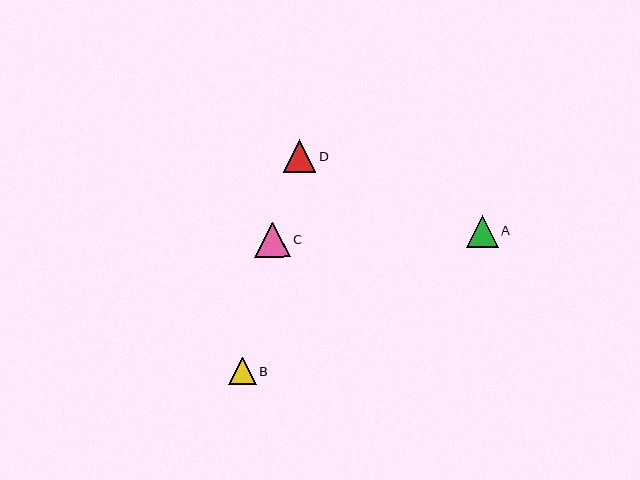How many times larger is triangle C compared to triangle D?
Triangle C is approximately 1.1 times the size of triangle D.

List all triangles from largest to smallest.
From largest to smallest: C, D, A, B.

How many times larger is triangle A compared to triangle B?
Triangle A is approximately 1.2 times the size of triangle B.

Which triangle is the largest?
Triangle C is the largest with a size of approximately 36 pixels.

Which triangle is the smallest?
Triangle B is the smallest with a size of approximately 27 pixels.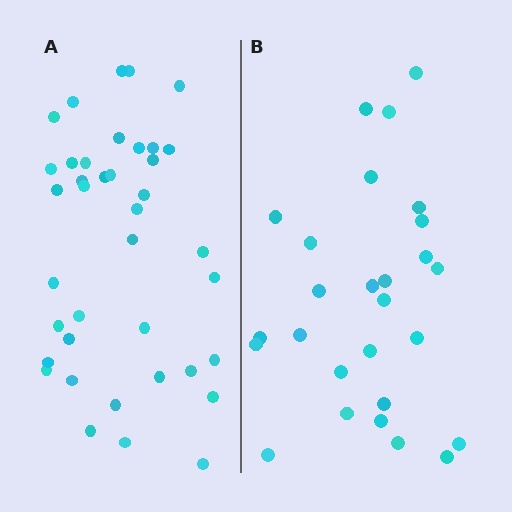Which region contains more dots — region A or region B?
Region A (the left region) has more dots.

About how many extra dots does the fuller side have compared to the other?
Region A has roughly 12 or so more dots than region B.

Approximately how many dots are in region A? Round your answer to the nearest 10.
About 40 dots. (The exact count is 39, which rounds to 40.)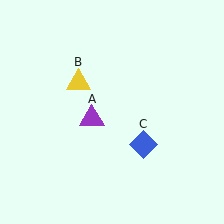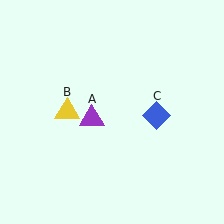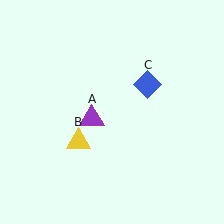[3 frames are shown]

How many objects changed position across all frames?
2 objects changed position: yellow triangle (object B), blue diamond (object C).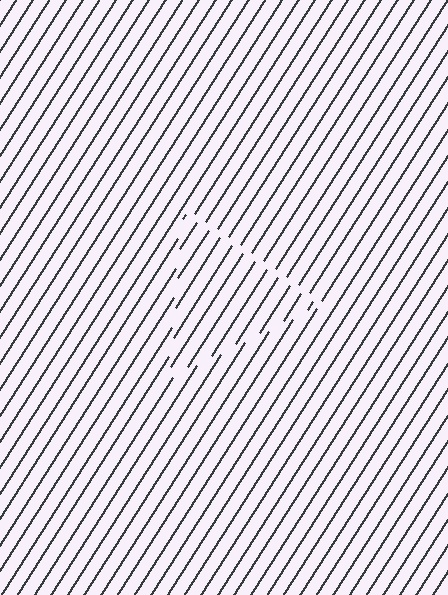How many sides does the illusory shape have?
3 sides — the line-ends trace a triangle.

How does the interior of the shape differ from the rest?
The interior of the shape contains the same grating, shifted by half a period — the contour is defined by the phase discontinuity where line-ends from the inner and outer gratings abut.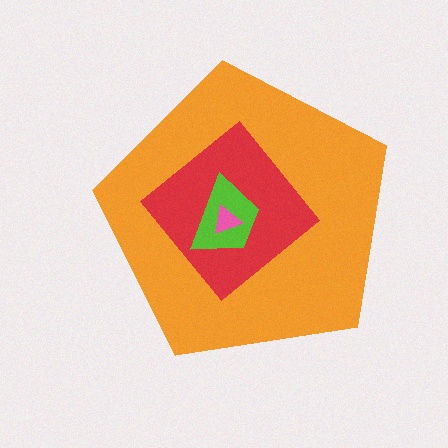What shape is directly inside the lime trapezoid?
The pink triangle.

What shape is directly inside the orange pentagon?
The red diamond.